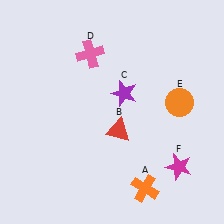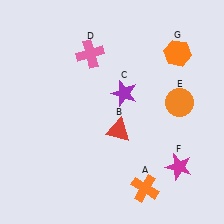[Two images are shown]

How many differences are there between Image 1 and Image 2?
There is 1 difference between the two images.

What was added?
An orange hexagon (G) was added in Image 2.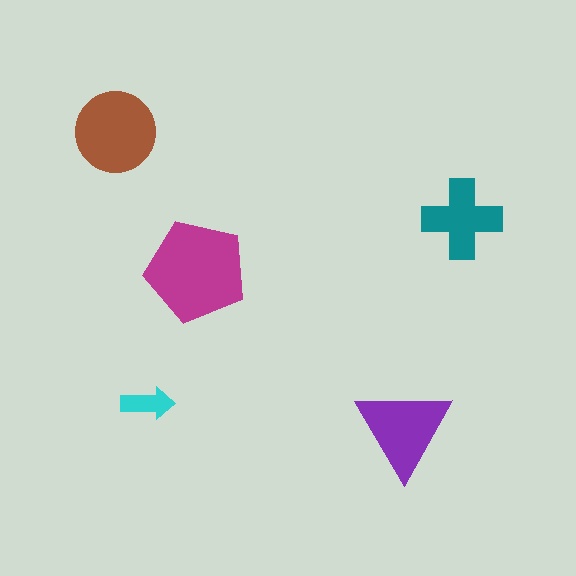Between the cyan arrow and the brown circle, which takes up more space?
The brown circle.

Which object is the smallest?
The cyan arrow.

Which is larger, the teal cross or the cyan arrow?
The teal cross.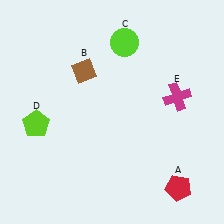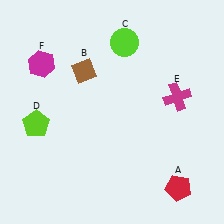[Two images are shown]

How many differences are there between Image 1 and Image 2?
There is 1 difference between the two images.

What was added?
A magenta hexagon (F) was added in Image 2.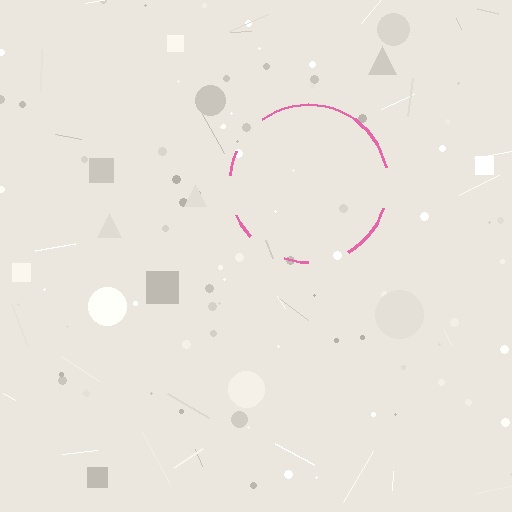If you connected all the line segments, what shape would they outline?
They would outline a circle.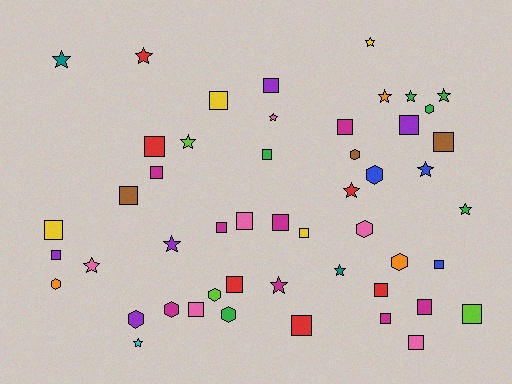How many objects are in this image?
There are 50 objects.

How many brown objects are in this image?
There are 3 brown objects.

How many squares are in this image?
There are 24 squares.